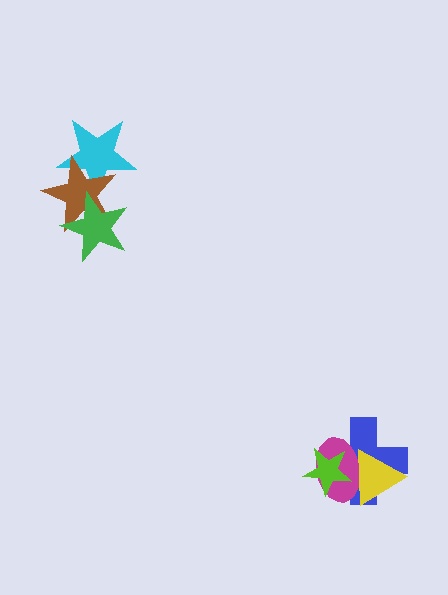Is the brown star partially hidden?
Yes, it is partially covered by another shape.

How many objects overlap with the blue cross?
3 objects overlap with the blue cross.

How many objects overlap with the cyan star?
1 object overlaps with the cyan star.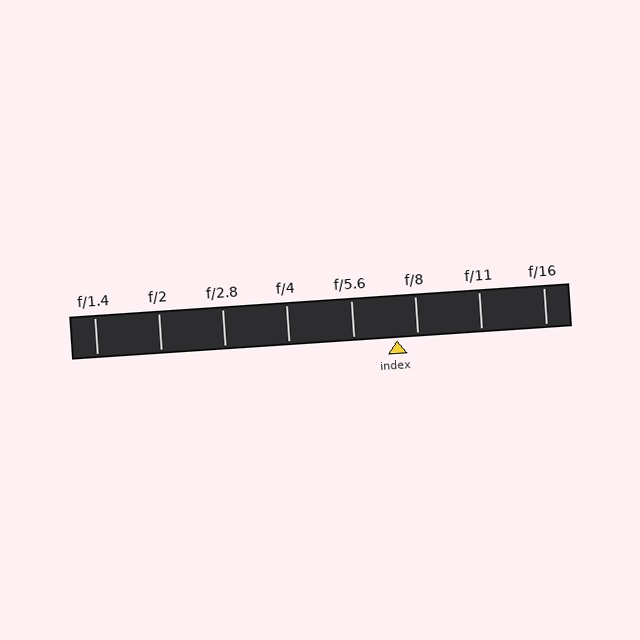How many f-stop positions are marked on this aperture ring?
There are 8 f-stop positions marked.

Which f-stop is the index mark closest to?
The index mark is closest to f/8.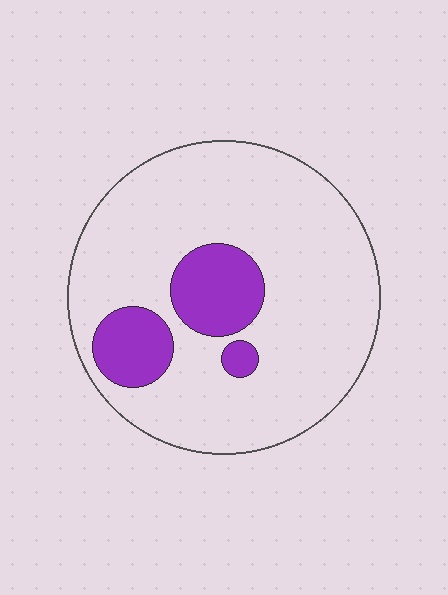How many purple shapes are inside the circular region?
3.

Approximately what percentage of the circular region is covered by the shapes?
Approximately 15%.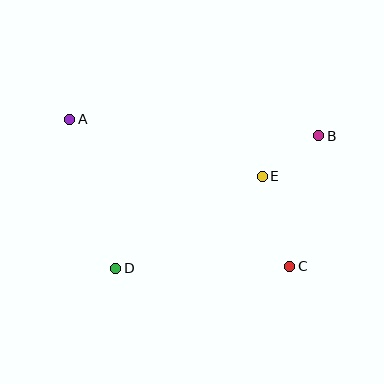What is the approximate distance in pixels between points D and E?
The distance between D and E is approximately 173 pixels.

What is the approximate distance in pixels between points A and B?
The distance between A and B is approximately 250 pixels.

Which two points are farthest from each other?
Points A and C are farthest from each other.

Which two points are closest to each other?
Points B and E are closest to each other.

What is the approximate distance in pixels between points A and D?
The distance between A and D is approximately 156 pixels.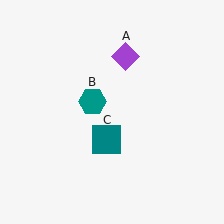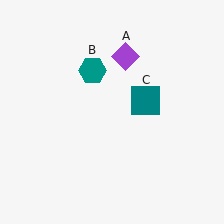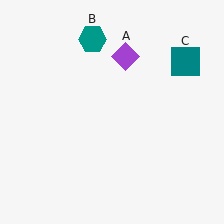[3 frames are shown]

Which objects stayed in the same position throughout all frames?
Purple diamond (object A) remained stationary.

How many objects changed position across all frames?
2 objects changed position: teal hexagon (object B), teal square (object C).